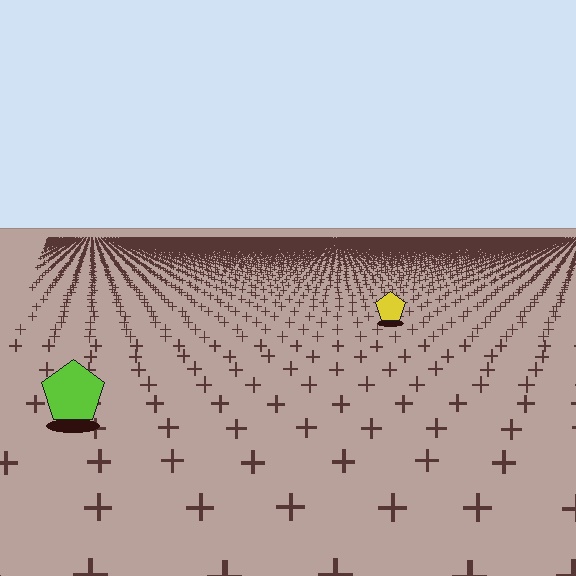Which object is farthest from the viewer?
The yellow pentagon is farthest from the viewer. It appears smaller and the ground texture around it is denser.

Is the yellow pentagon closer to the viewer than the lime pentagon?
No. The lime pentagon is closer — you can tell from the texture gradient: the ground texture is coarser near it.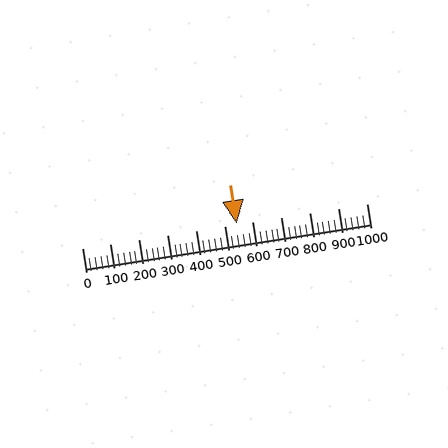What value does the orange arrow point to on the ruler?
The orange arrow points to approximately 543.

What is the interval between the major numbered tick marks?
The major tick marks are spaced 100 units apart.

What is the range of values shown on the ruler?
The ruler shows values from 0 to 1000.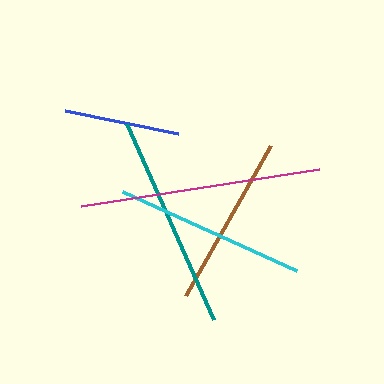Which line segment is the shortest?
The blue line is the shortest at approximately 115 pixels.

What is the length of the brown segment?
The brown segment is approximately 173 pixels long.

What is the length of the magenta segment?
The magenta segment is approximately 241 pixels long.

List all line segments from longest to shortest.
From longest to shortest: magenta, teal, cyan, brown, blue.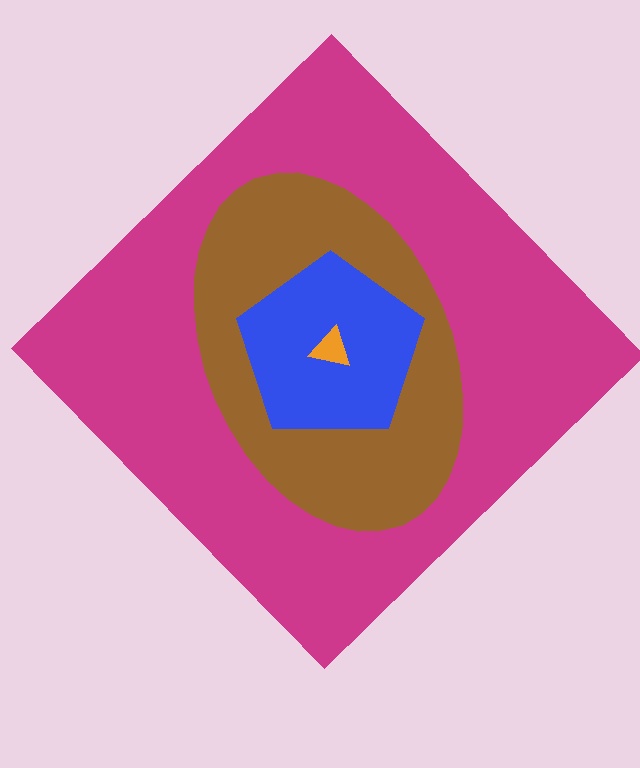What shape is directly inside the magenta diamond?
The brown ellipse.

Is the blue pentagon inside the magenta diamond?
Yes.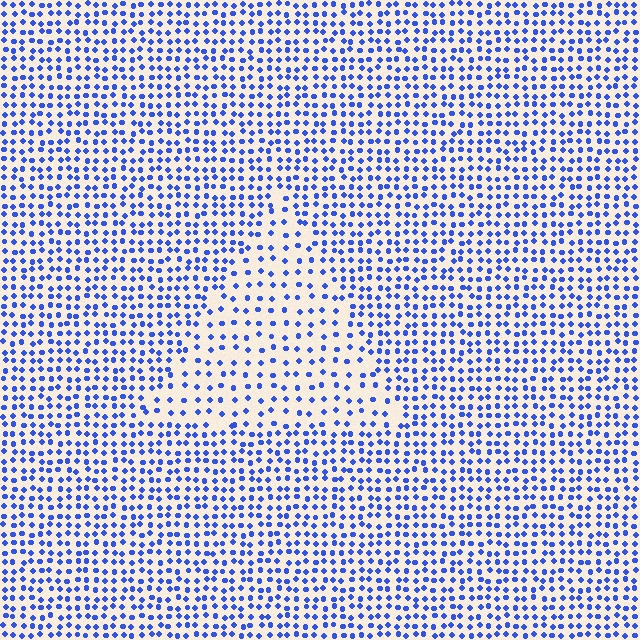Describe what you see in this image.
The image contains small blue elements arranged at two different densities. A triangle-shaped region is visible where the elements are less densely packed than the surrounding area.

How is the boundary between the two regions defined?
The boundary is defined by a change in element density (approximately 1.9x ratio). All elements are the same color, size, and shape.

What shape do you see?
I see a triangle.